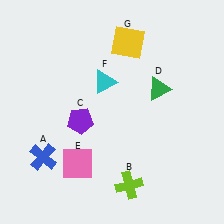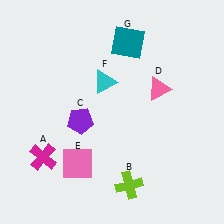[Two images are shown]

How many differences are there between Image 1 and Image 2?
There are 3 differences between the two images.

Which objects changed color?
A changed from blue to magenta. D changed from green to pink. G changed from yellow to teal.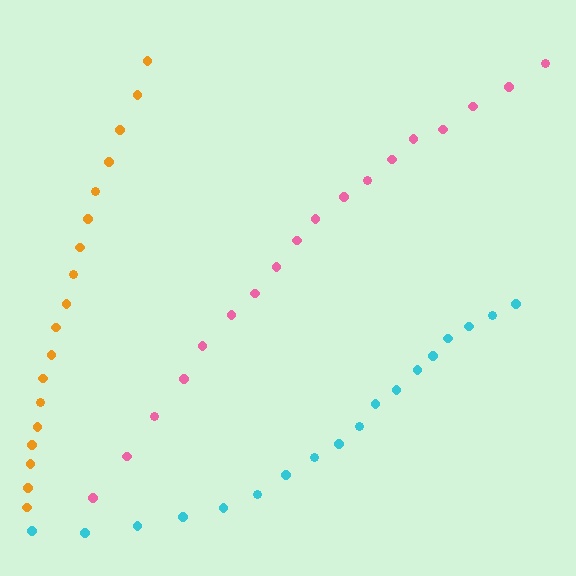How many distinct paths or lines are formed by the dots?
There are 3 distinct paths.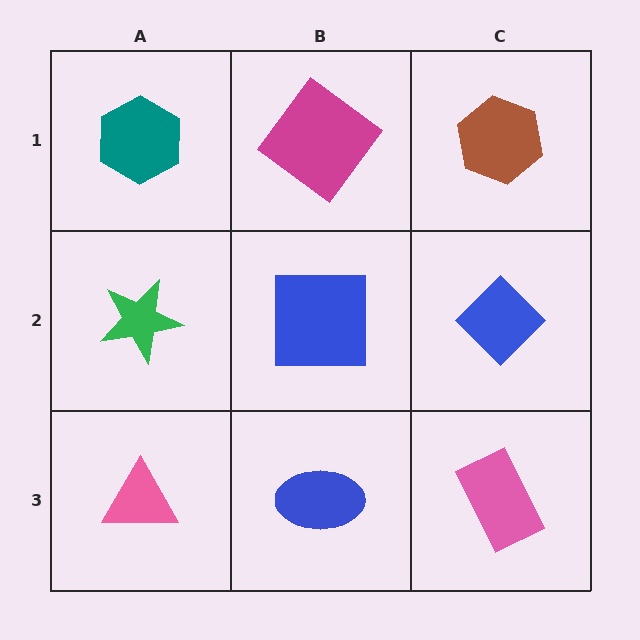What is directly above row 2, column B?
A magenta diamond.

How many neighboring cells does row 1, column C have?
2.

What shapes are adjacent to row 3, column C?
A blue diamond (row 2, column C), a blue ellipse (row 3, column B).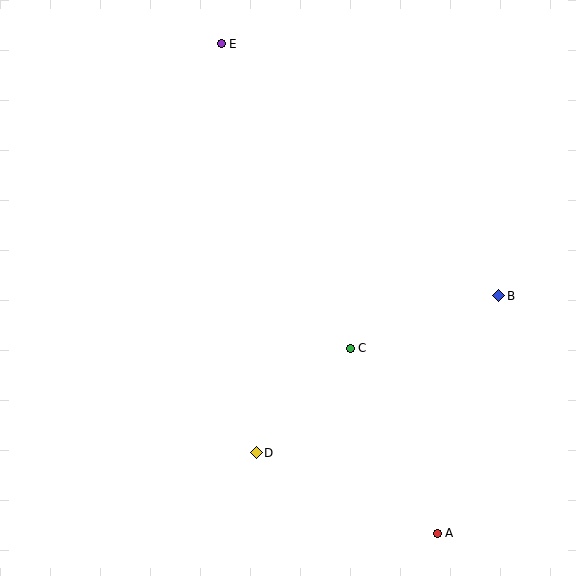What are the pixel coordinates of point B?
Point B is at (499, 296).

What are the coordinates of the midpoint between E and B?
The midpoint between E and B is at (360, 170).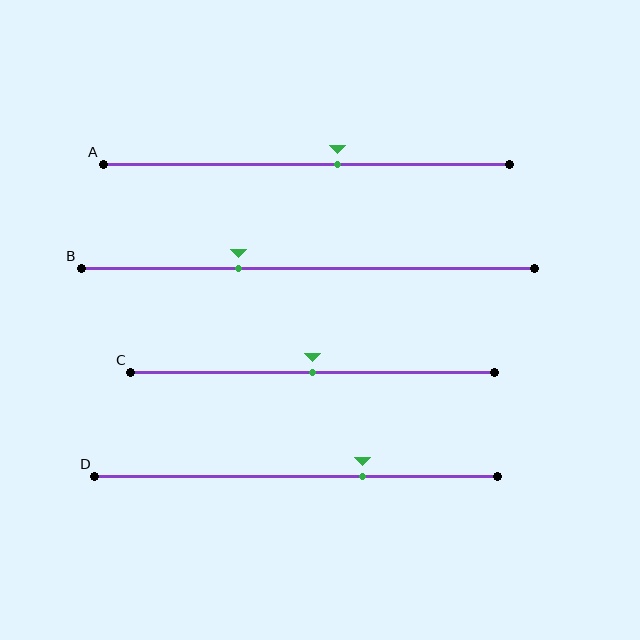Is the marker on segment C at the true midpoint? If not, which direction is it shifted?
Yes, the marker on segment C is at the true midpoint.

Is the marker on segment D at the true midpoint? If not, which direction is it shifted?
No, the marker on segment D is shifted to the right by about 16% of the segment length.